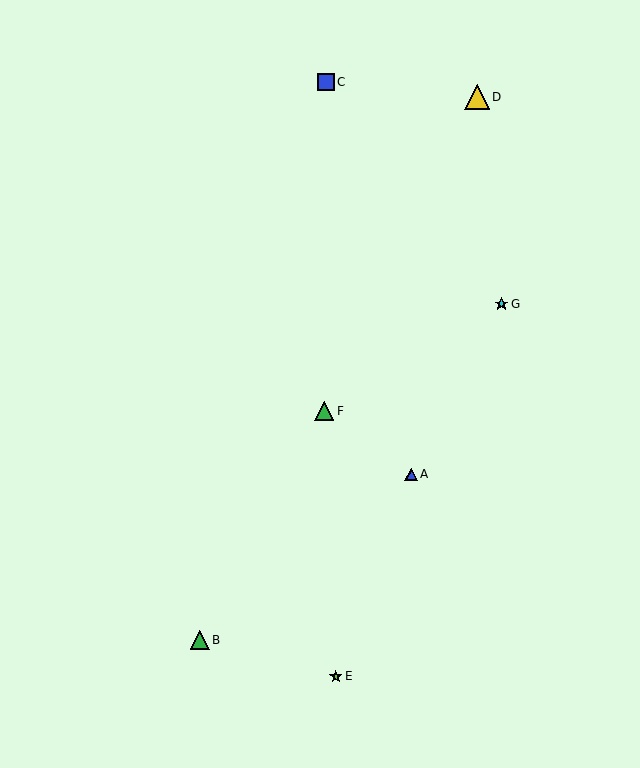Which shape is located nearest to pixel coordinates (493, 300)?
The cyan star (labeled G) at (501, 304) is nearest to that location.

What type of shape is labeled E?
Shape E is a lime star.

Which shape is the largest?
The yellow triangle (labeled D) is the largest.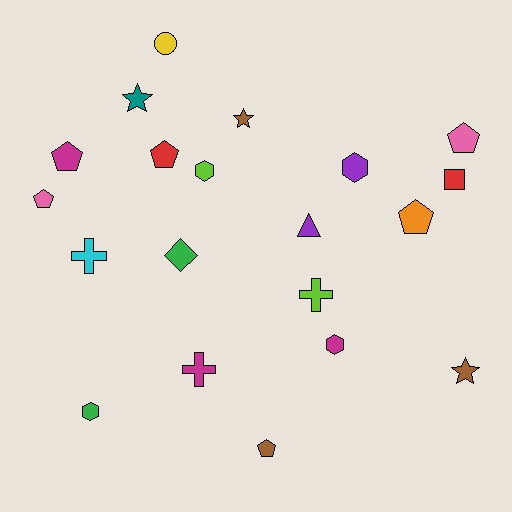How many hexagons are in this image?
There are 4 hexagons.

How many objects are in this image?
There are 20 objects.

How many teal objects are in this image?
There is 1 teal object.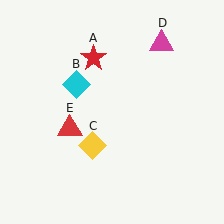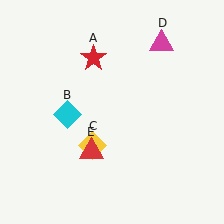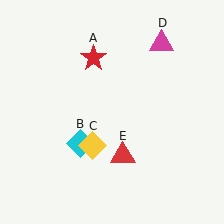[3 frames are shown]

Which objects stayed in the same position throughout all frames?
Red star (object A) and yellow diamond (object C) and magenta triangle (object D) remained stationary.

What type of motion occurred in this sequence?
The cyan diamond (object B), red triangle (object E) rotated counterclockwise around the center of the scene.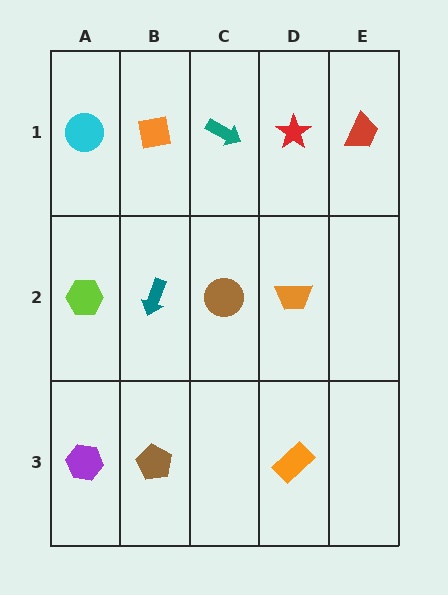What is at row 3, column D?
An orange rectangle.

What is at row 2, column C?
A brown circle.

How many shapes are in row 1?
5 shapes.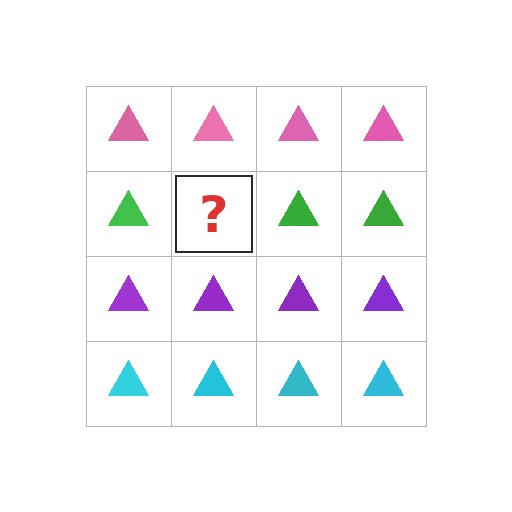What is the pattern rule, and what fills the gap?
The rule is that each row has a consistent color. The gap should be filled with a green triangle.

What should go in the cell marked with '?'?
The missing cell should contain a green triangle.